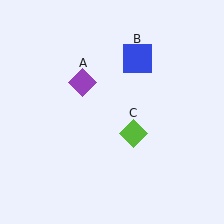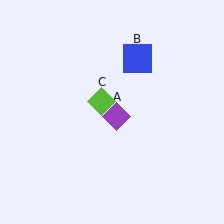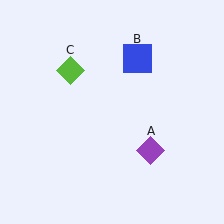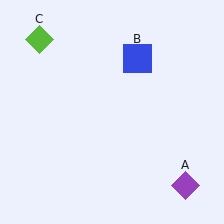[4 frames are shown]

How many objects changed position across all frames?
2 objects changed position: purple diamond (object A), lime diamond (object C).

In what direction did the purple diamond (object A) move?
The purple diamond (object A) moved down and to the right.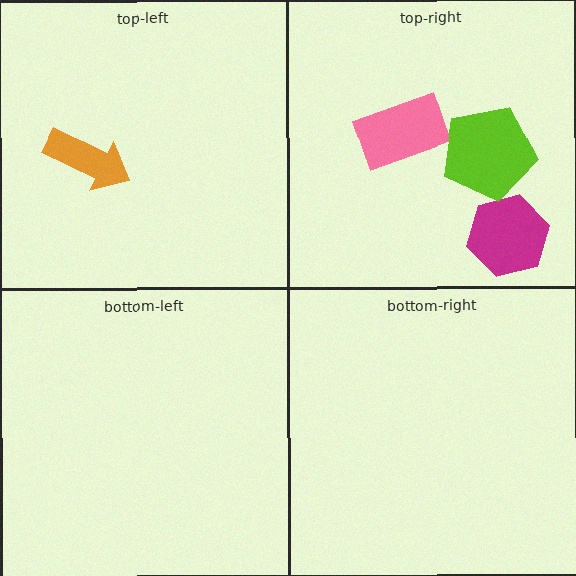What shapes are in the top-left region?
The orange arrow.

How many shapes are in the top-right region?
3.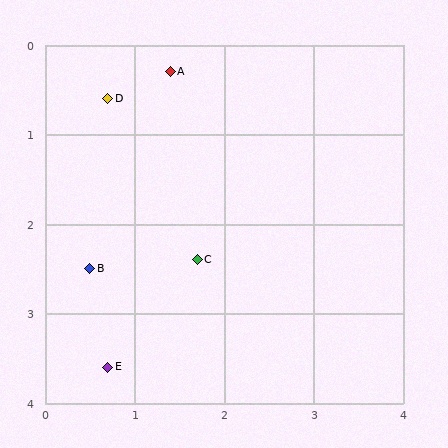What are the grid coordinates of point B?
Point B is at approximately (0.5, 2.5).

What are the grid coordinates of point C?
Point C is at approximately (1.7, 2.4).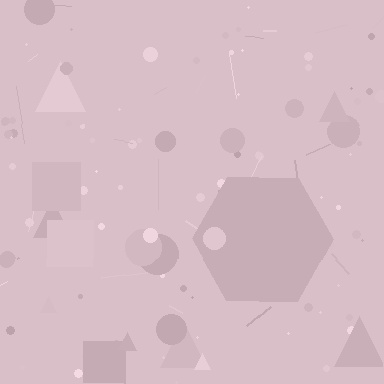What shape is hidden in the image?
A hexagon is hidden in the image.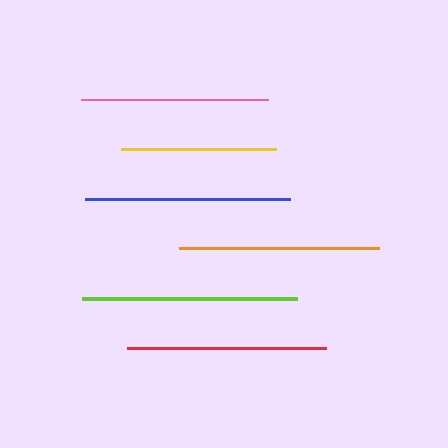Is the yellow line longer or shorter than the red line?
The red line is longer than the yellow line.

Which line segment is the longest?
The lime line is the longest at approximately 215 pixels.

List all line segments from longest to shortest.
From longest to shortest: lime, blue, orange, red, pink, yellow.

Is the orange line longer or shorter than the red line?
The orange line is longer than the red line.